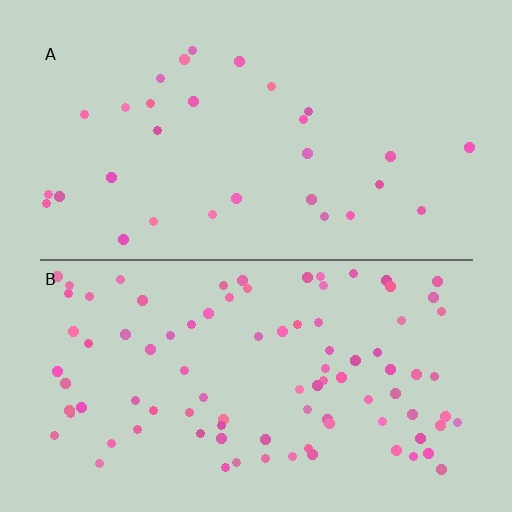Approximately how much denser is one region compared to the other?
Approximately 3.1× — region B over region A.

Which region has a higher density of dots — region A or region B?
B (the bottom).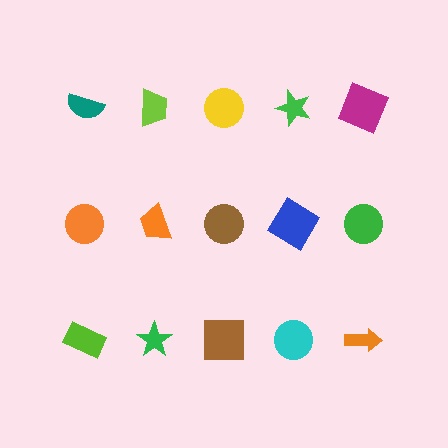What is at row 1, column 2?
A lime trapezoid.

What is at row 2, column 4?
A blue diamond.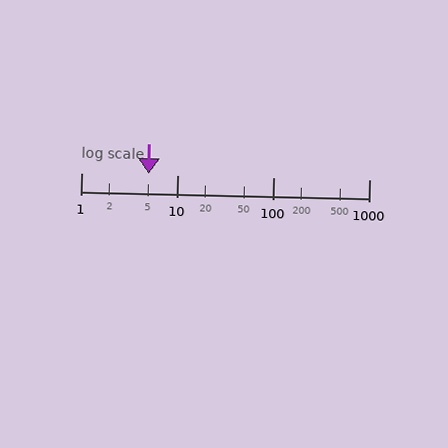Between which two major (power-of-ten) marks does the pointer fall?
The pointer is between 1 and 10.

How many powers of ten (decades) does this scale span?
The scale spans 3 decades, from 1 to 1000.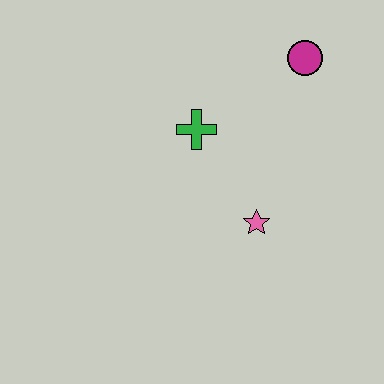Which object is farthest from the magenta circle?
The pink star is farthest from the magenta circle.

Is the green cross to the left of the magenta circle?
Yes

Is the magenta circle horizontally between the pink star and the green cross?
No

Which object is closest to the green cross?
The pink star is closest to the green cross.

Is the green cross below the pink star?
No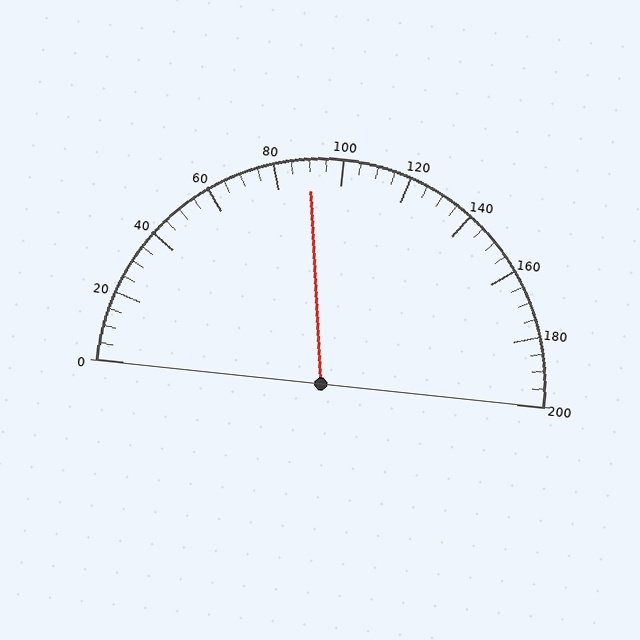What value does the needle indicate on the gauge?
The needle indicates approximately 90.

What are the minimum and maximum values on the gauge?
The gauge ranges from 0 to 200.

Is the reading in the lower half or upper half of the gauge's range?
The reading is in the lower half of the range (0 to 200).